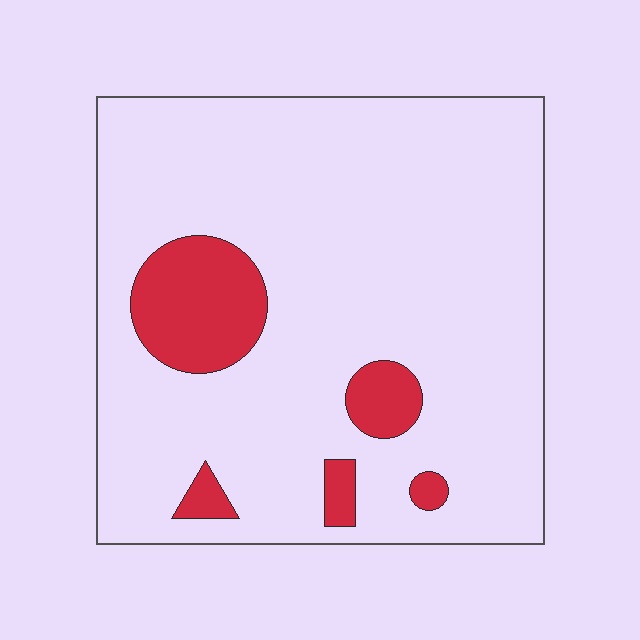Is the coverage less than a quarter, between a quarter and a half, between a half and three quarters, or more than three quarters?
Less than a quarter.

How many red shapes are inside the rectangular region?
5.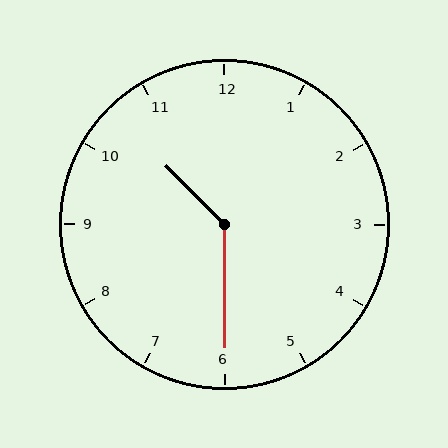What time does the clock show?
10:30.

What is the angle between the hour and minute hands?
Approximately 135 degrees.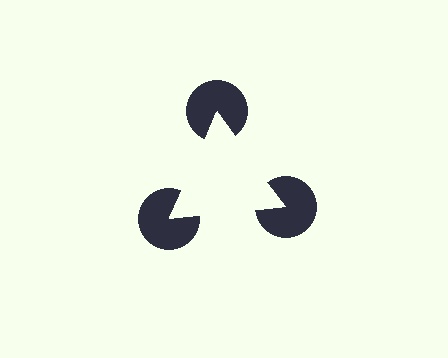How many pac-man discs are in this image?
There are 3 — one at each vertex of the illusory triangle.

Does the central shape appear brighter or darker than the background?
It typically appears slightly brighter than the background, even though no actual brightness change is drawn.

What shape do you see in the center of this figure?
An illusory triangle — its edges are inferred from the aligned wedge cuts in the pac-man discs, not physically drawn.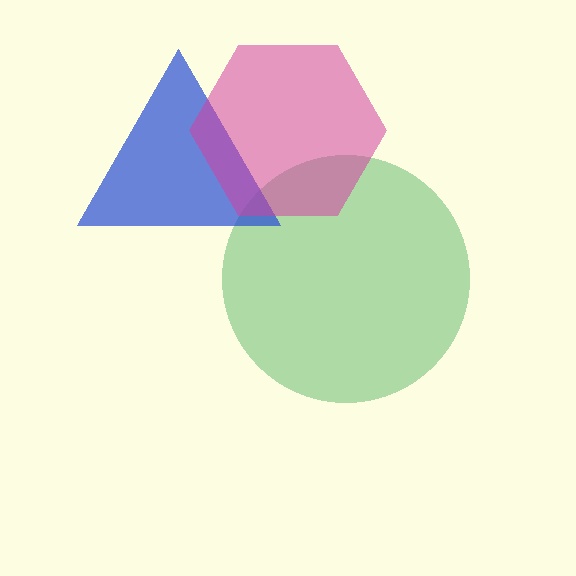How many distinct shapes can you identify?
There are 3 distinct shapes: a green circle, a blue triangle, a magenta hexagon.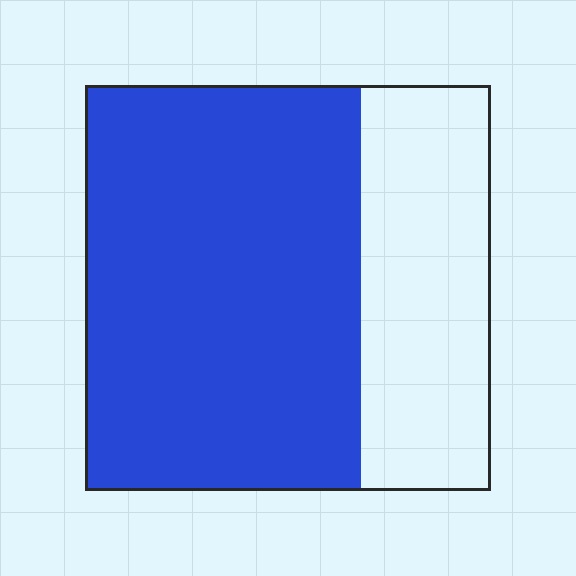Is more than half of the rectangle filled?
Yes.